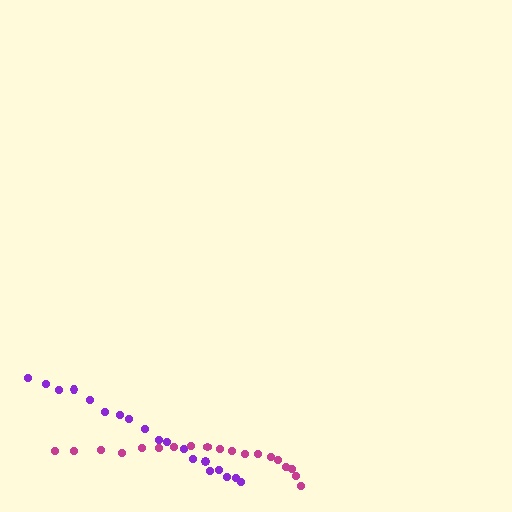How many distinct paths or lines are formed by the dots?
There are 2 distinct paths.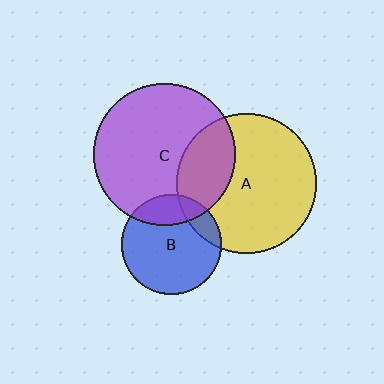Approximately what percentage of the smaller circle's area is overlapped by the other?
Approximately 15%.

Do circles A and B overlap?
Yes.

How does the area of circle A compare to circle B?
Approximately 1.9 times.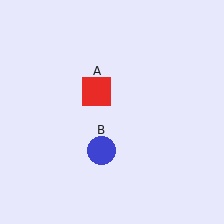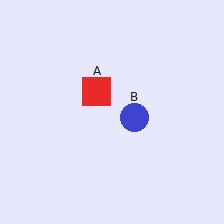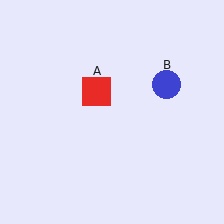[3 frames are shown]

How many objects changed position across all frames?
1 object changed position: blue circle (object B).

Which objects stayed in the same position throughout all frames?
Red square (object A) remained stationary.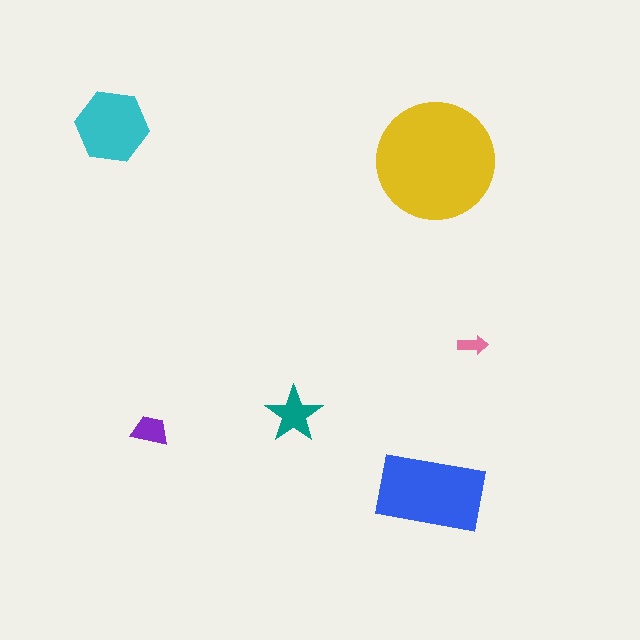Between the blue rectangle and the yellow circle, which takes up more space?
The yellow circle.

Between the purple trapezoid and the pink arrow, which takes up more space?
The purple trapezoid.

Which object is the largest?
The yellow circle.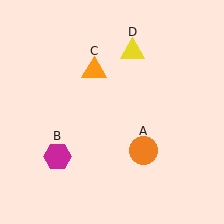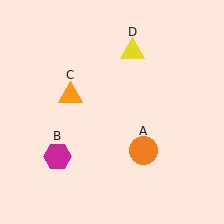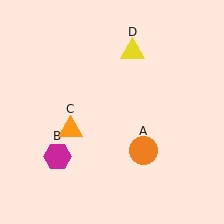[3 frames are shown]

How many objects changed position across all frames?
1 object changed position: orange triangle (object C).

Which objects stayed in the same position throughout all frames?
Orange circle (object A) and magenta hexagon (object B) and yellow triangle (object D) remained stationary.